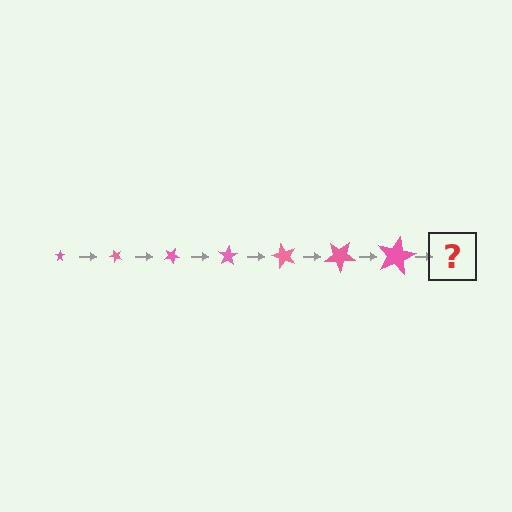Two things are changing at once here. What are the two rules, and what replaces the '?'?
The two rules are that the star grows larger each step and it rotates 50 degrees each step. The '?' should be a star, larger than the previous one and rotated 350 degrees from the start.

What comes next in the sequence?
The next element should be a star, larger than the previous one and rotated 350 degrees from the start.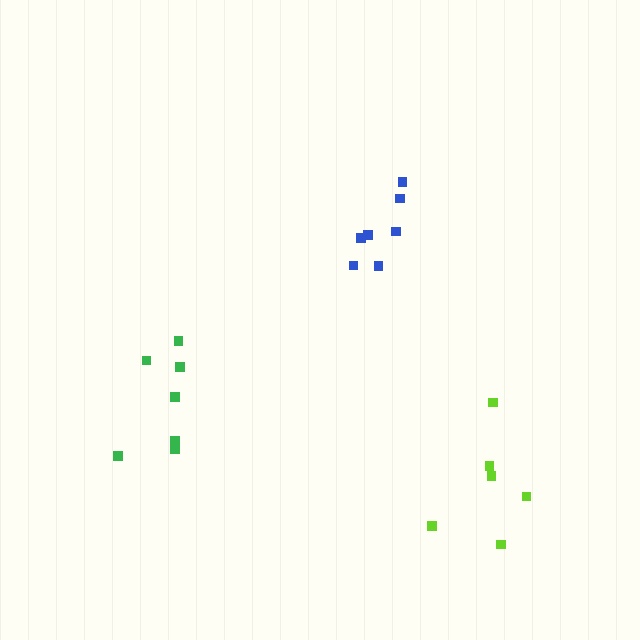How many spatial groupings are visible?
There are 3 spatial groupings.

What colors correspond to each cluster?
The clusters are colored: blue, green, lime.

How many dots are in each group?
Group 1: 7 dots, Group 2: 7 dots, Group 3: 6 dots (20 total).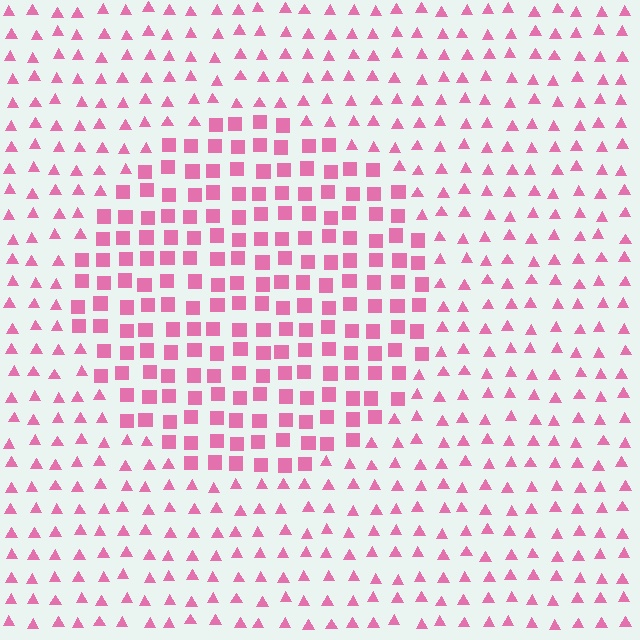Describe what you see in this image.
The image is filled with small pink elements arranged in a uniform grid. A circle-shaped region contains squares, while the surrounding area contains triangles. The boundary is defined purely by the change in element shape.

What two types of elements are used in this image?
The image uses squares inside the circle region and triangles outside it.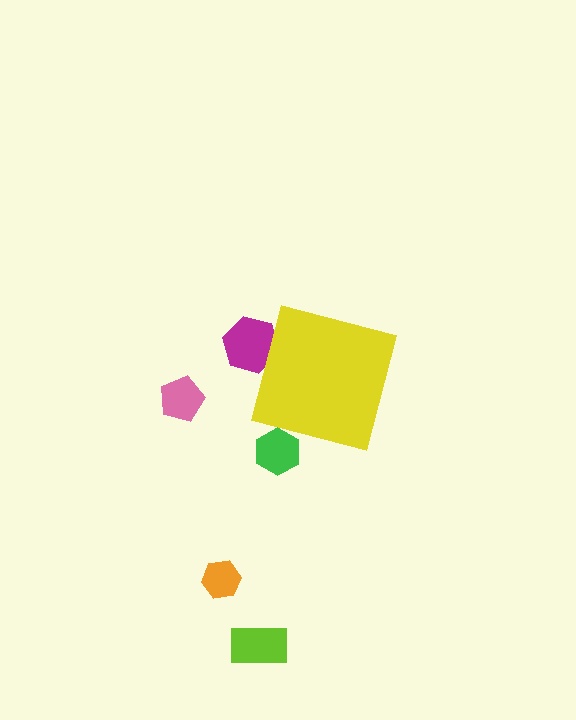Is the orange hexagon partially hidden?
No, the orange hexagon is fully visible.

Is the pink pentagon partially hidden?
No, the pink pentagon is fully visible.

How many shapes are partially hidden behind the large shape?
2 shapes are partially hidden.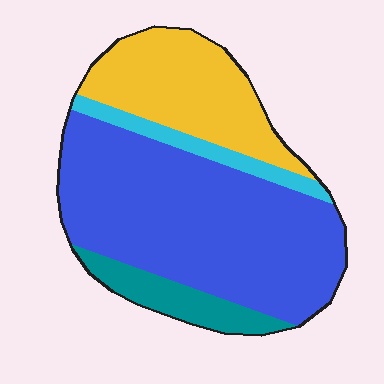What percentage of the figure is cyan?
Cyan takes up about one tenth (1/10) of the figure.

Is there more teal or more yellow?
Yellow.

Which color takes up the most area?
Blue, at roughly 60%.